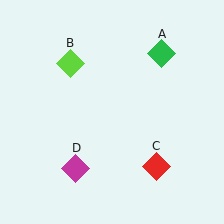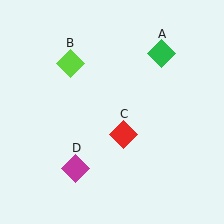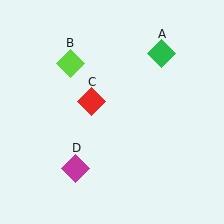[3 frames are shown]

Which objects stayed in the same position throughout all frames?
Green diamond (object A) and lime diamond (object B) and magenta diamond (object D) remained stationary.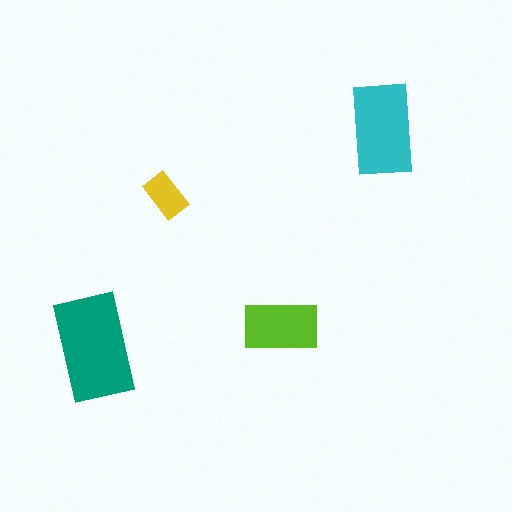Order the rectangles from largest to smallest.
the teal one, the cyan one, the lime one, the yellow one.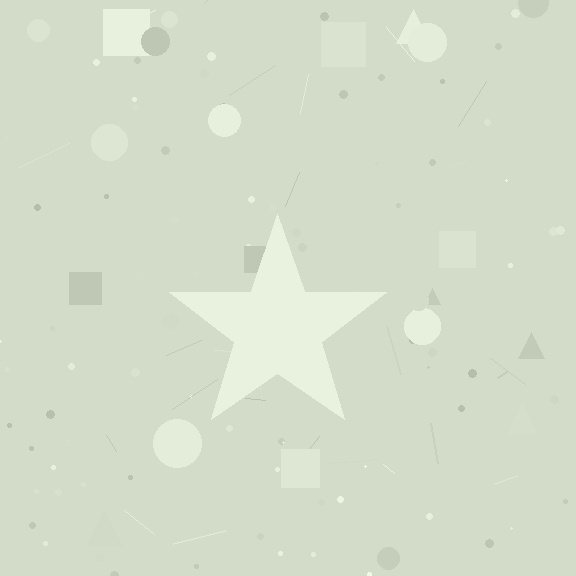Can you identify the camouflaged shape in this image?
The camouflaged shape is a star.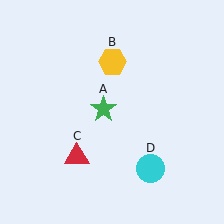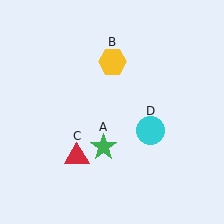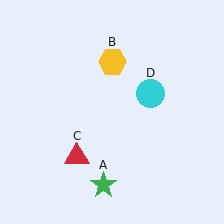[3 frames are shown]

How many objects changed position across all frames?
2 objects changed position: green star (object A), cyan circle (object D).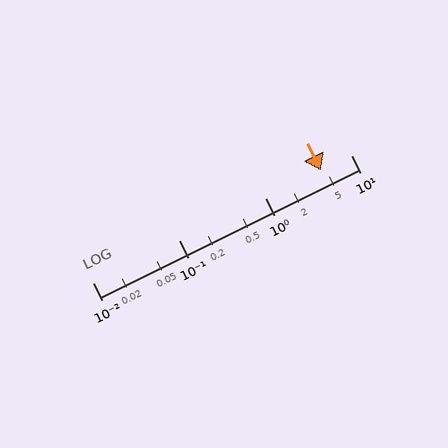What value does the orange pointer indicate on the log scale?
The pointer indicates approximately 4.5.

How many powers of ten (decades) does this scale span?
The scale spans 3 decades, from 0.01 to 10.